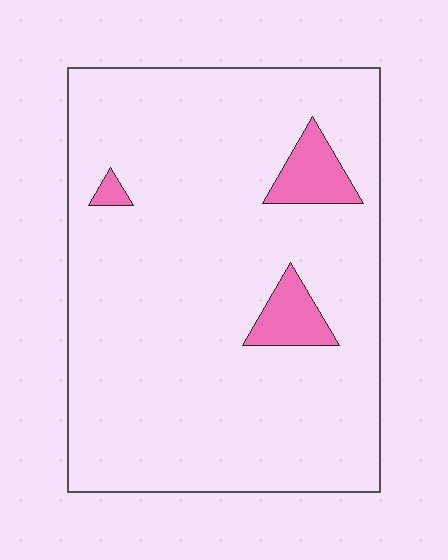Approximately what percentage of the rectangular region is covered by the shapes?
Approximately 5%.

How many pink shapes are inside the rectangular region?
3.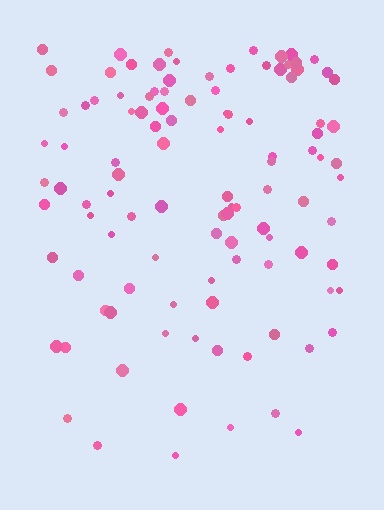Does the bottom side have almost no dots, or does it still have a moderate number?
Still a moderate number, just noticeably fewer than the top.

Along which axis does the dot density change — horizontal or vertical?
Vertical.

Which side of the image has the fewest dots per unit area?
The bottom.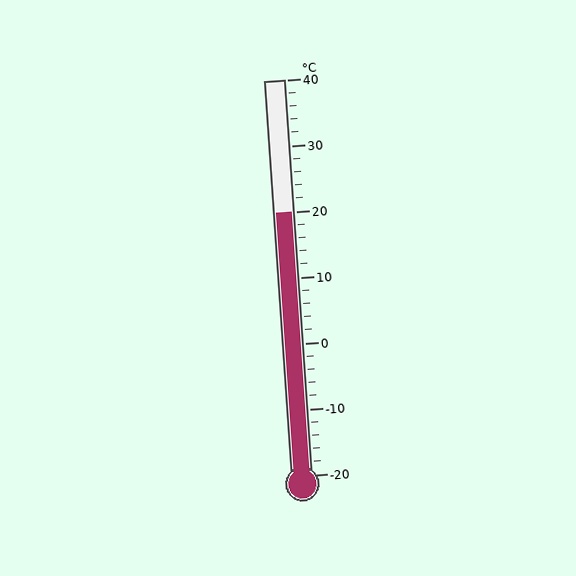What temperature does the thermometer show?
The thermometer shows approximately 20°C.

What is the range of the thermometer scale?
The thermometer scale ranges from -20°C to 40°C.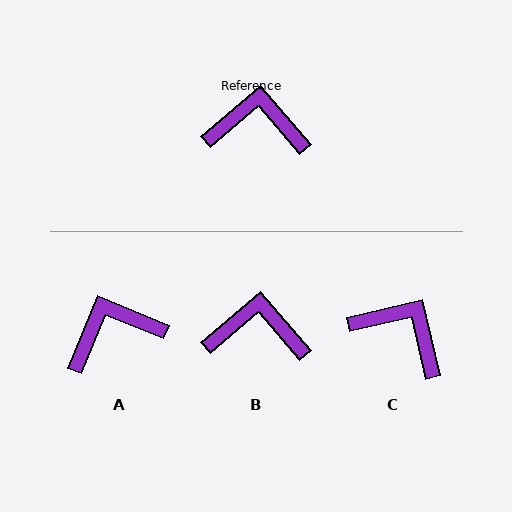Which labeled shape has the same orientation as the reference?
B.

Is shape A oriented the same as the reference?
No, it is off by about 27 degrees.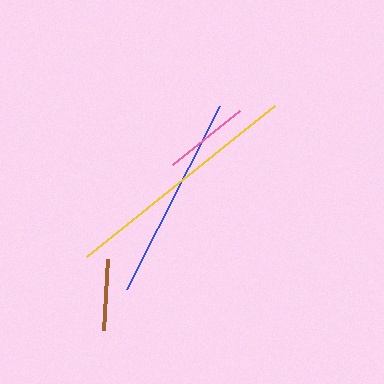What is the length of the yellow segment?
The yellow segment is approximately 240 pixels long.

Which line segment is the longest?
The yellow line is the longest at approximately 240 pixels.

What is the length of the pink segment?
The pink segment is approximately 86 pixels long.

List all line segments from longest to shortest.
From longest to shortest: yellow, blue, pink, brown.